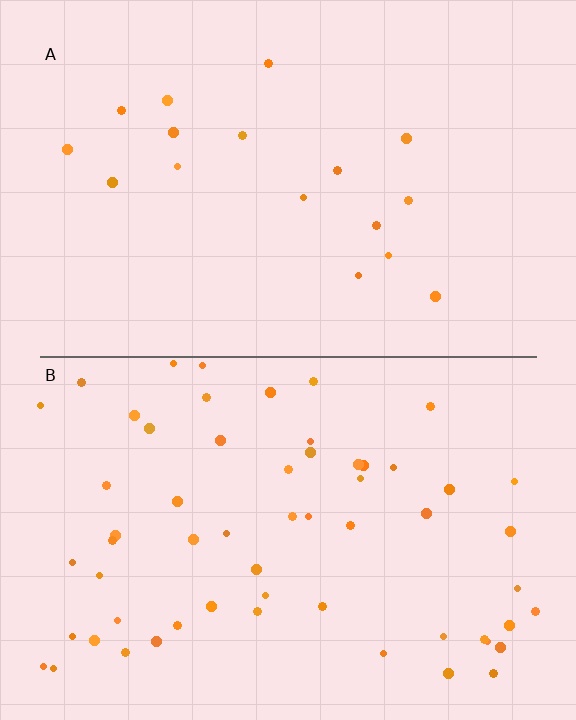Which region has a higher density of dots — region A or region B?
B (the bottom).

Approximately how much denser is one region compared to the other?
Approximately 3.4× — region B over region A.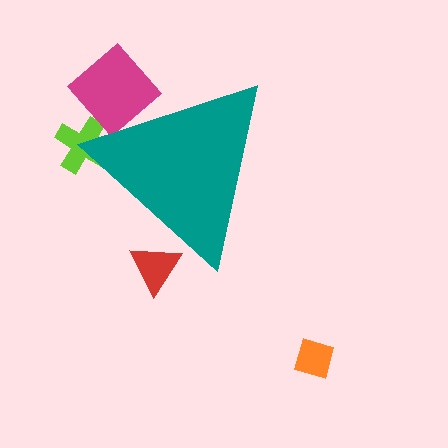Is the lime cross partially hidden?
Yes, the lime cross is partially hidden behind the teal triangle.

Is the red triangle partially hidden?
Yes, the red triangle is partially hidden behind the teal triangle.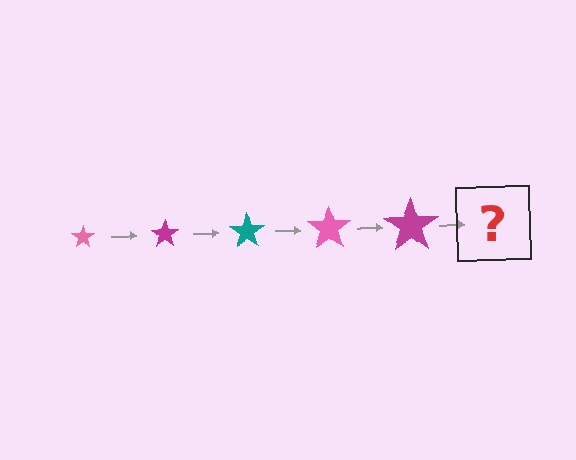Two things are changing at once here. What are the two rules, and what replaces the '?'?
The two rules are that the star grows larger each step and the color cycles through pink, magenta, and teal. The '?' should be a teal star, larger than the previous one.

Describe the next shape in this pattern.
It should be a teal star, larger than the previous one.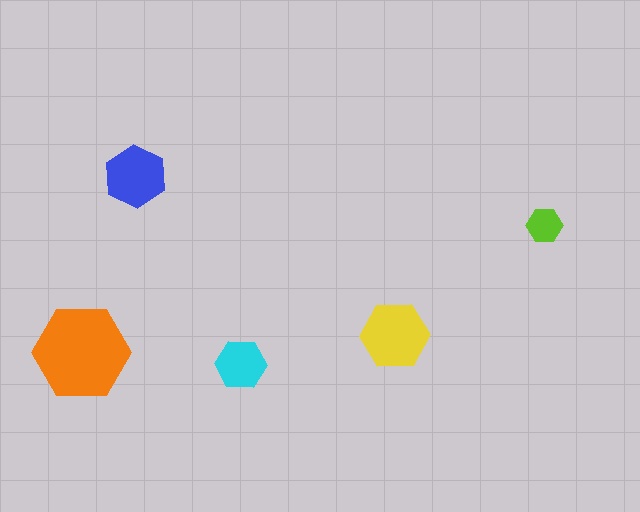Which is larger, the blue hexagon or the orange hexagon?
The orange one.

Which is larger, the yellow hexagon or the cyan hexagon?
The yellow one.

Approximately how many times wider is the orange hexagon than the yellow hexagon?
About 1.5 times wider.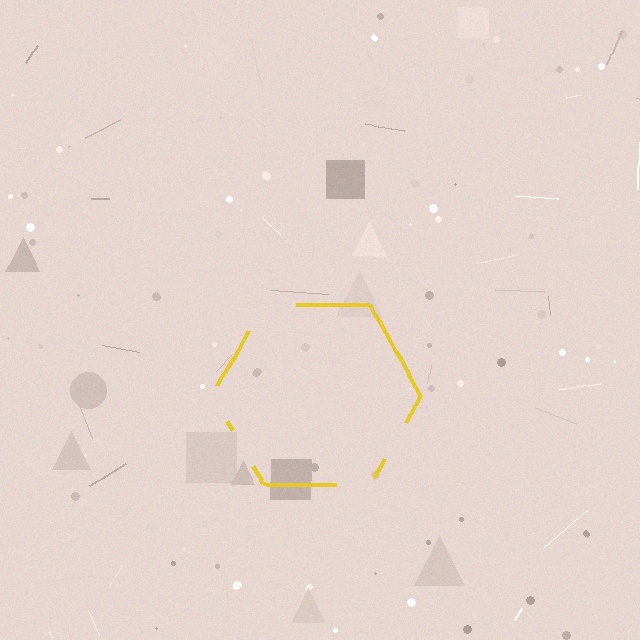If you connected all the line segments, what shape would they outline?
They would outline a hexagon.